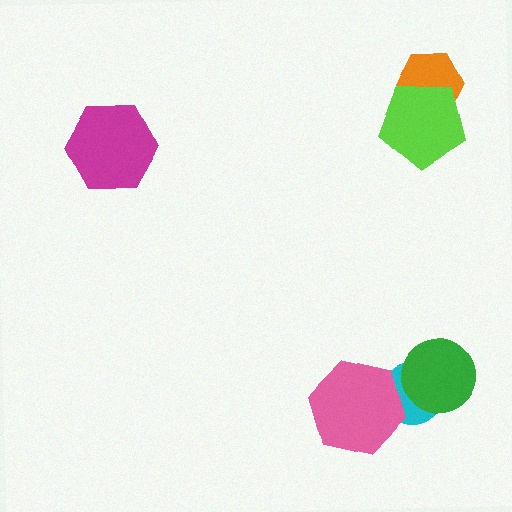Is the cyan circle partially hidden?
Yes, it is partially covered by another shape.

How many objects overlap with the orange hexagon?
1 object overlaps with the orange hexagon.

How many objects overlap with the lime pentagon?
1 object overlaps with the lime pentagon.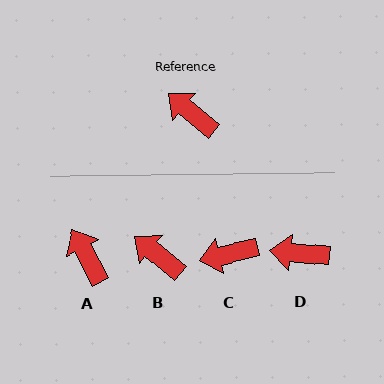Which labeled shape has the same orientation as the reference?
B.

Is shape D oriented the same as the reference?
No, it is off by about 34 degrees.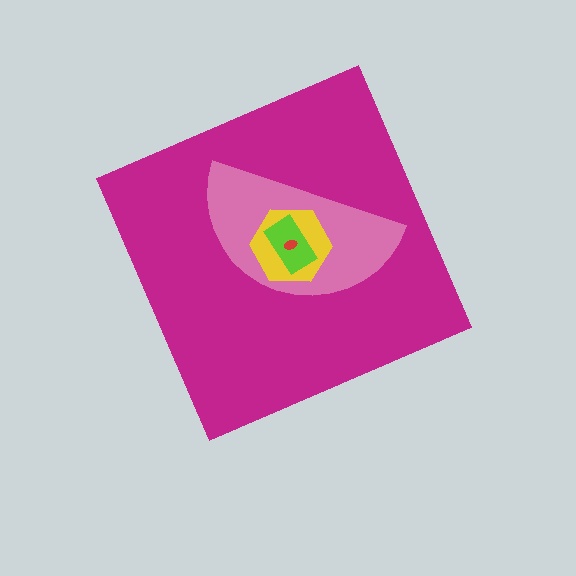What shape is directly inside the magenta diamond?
The pink semicircle.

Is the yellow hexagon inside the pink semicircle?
Yes.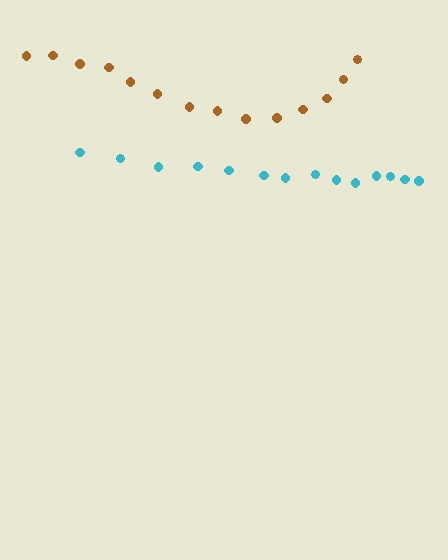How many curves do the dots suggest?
There are 2 distinct paths.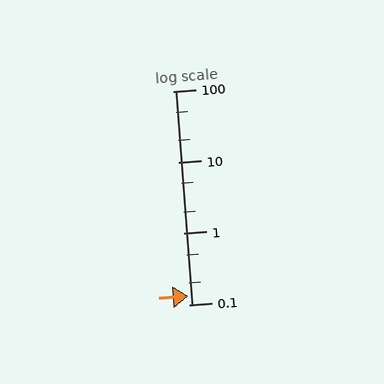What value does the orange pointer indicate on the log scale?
The pointer indicates approximately 0.13.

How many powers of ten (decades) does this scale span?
The scale spans 3 decades, from 0.1 to 100.